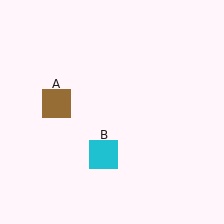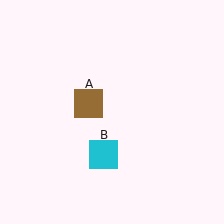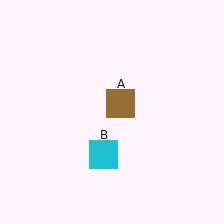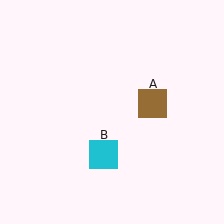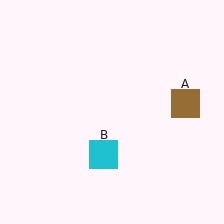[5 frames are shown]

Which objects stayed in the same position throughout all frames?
Cyan square (object B) remained stationary.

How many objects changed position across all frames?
1 object changed position: brown square (object A).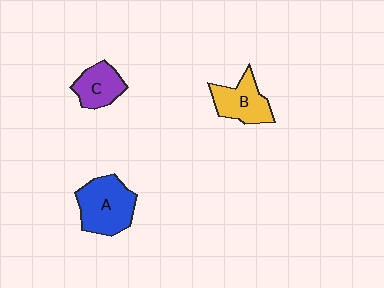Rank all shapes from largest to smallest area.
From largest to smallest: A (blue), B (yellow), C (purple).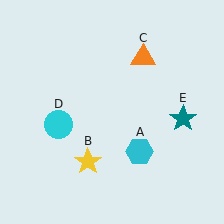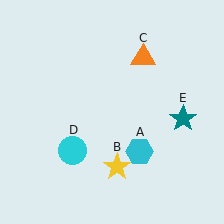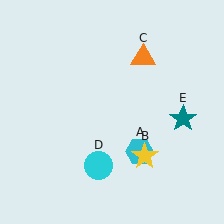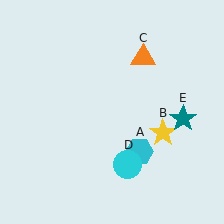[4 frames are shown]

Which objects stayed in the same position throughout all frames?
Cyan hexagon (object A) and orange triangle (object C) and teal star (object E) remained stationary.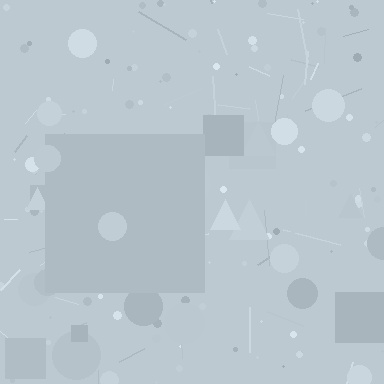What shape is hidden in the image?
A square is hidden in the image.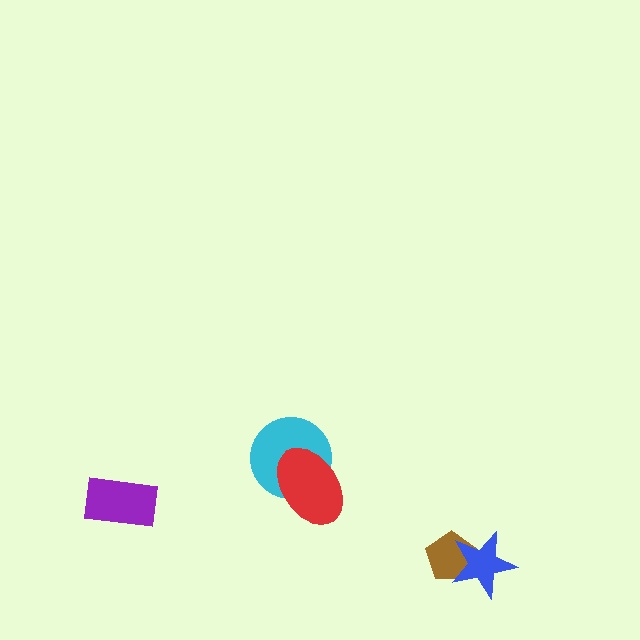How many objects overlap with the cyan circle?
1 object overlaps with the cyan circle.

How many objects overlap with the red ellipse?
1 object overlaps with the red ellipse.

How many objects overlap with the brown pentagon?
1 object overlaps with the brown pentagon.